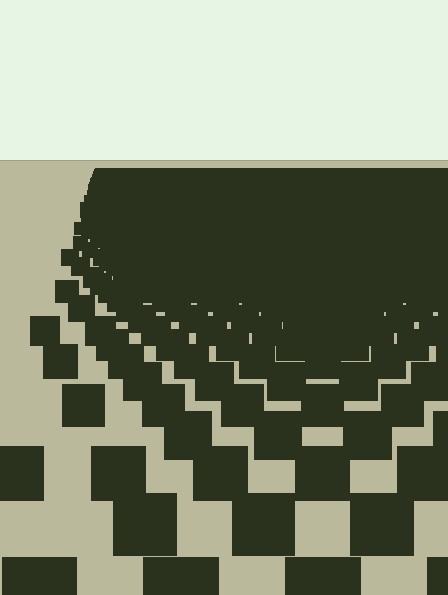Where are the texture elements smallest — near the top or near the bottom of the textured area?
Near the top.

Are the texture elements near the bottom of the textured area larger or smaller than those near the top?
Larger. Near the bottom, elements are closer to the viewer and appear at a bigger on-screen size.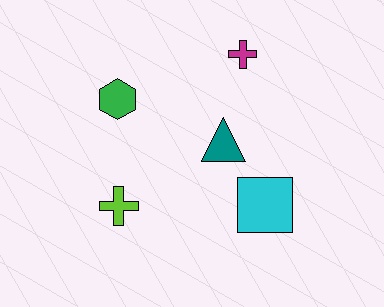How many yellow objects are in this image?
There are no yellow objects.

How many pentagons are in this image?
There are no pentagons.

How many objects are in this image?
There are 5 objects.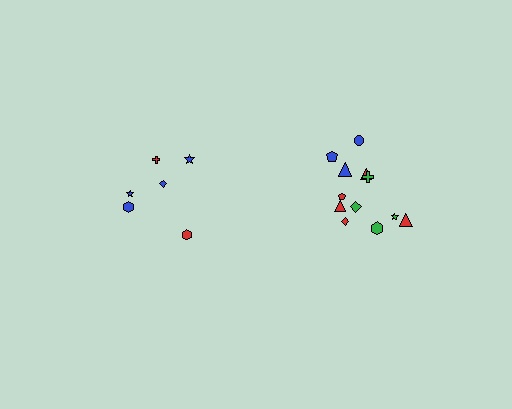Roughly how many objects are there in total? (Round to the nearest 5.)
Roughly 20 objects in total.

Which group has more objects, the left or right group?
The right group.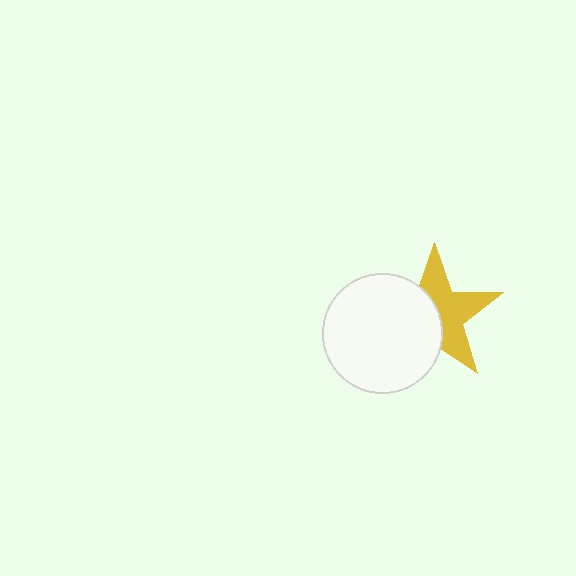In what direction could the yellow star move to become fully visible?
The yellow star could move right. That would shift it out from behind the white circle entirely.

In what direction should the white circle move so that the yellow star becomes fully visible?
The white circle should move left. That is the shortest direction to clear the overlap and leave the yellow star fully visible.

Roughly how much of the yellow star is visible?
About half of it is visible (roughly 53%).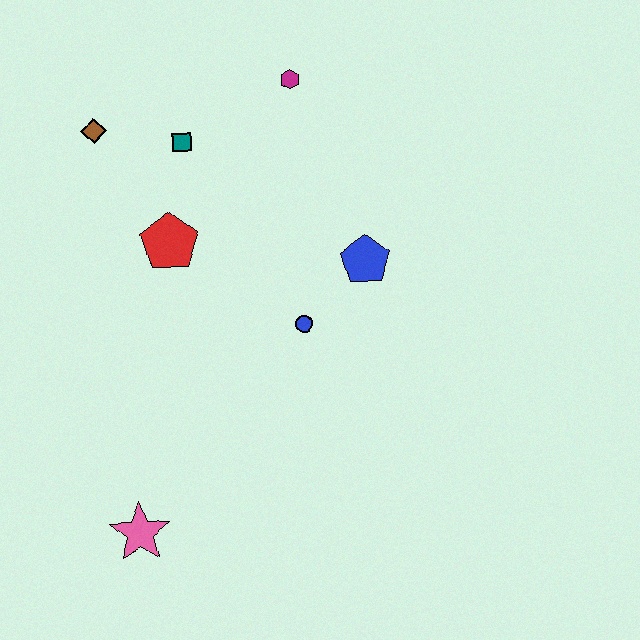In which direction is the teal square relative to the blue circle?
The teal square is above the blue circle.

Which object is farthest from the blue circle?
The brown diamond is farthest from the blue circle.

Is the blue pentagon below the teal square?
Yes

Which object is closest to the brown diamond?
The teal square is closest to the brown diamond.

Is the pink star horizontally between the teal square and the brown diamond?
Yes